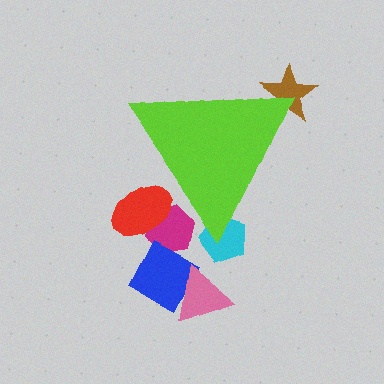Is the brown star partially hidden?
Yes, the brown star is partially hidden behind the lime triangle.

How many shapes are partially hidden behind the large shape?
4 shapes are partially hidden.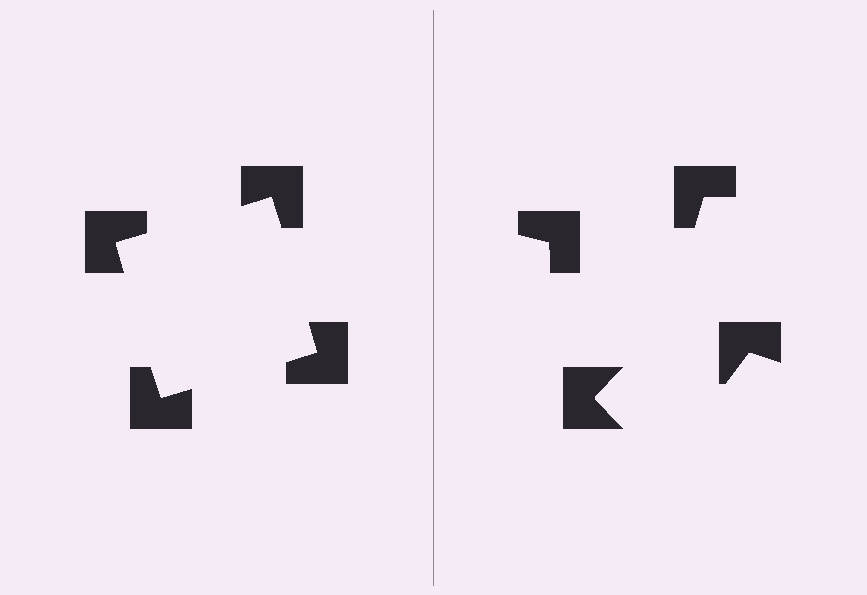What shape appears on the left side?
An illusory square.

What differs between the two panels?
The notched squares are positioned identically on both sides; only the wedge orientations differ. On the left they align to a square; on the right they are misaligned.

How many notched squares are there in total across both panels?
8 — 4 on each side.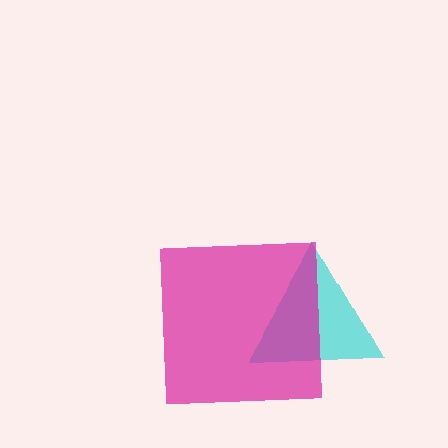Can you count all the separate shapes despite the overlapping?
Yes, there are 2 separate shapes.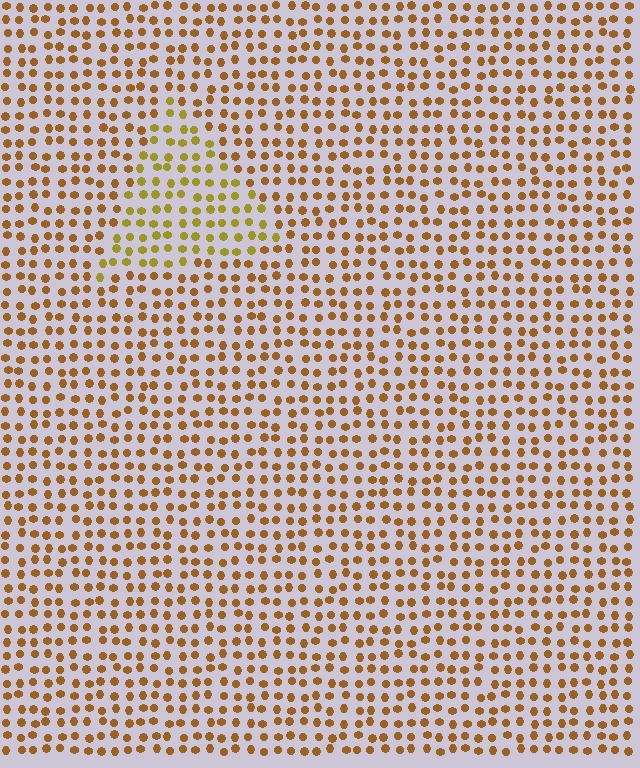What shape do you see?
I see a triangle.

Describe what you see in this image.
The image is filled with small brown elements in a uniform arrangement. A triangle-shaped region is visible where the elements are tinted to a slightly different hue, forming a subtle color boundary.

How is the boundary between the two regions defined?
The boundary is defined purely by a slight shift in hue (about 27 degrees). Spacing, size, and orientation are identical on both sides.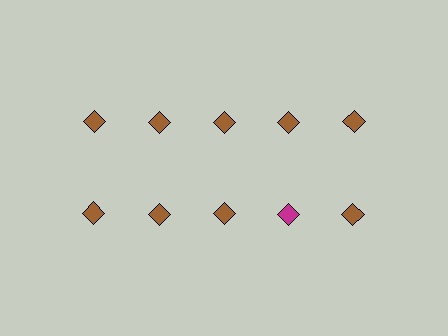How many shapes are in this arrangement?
There are 10 shapes arranged in a grid pattern.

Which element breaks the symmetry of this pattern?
The magenta diamond in the second row, second from right column breaks the symmetry. All other shapes are brown diamonds.